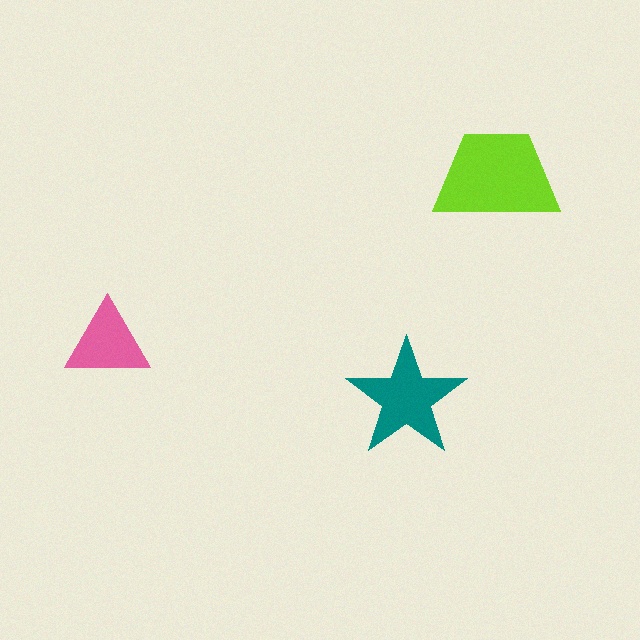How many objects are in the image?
There are 3 objects in the image.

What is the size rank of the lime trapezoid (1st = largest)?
1st.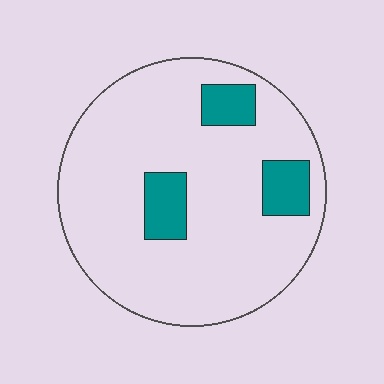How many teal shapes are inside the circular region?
3.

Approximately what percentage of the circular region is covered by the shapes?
Approximately 15%.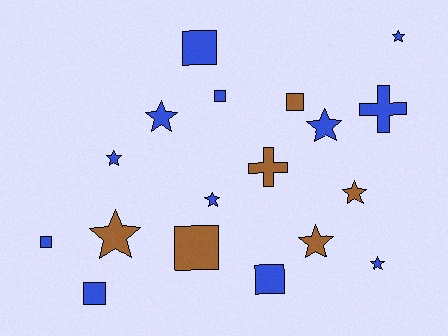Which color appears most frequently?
Blue, with 12 objects.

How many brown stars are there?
There are 3 brown stars.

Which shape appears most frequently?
Star, with 9 objects.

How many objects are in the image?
There are 18 objects.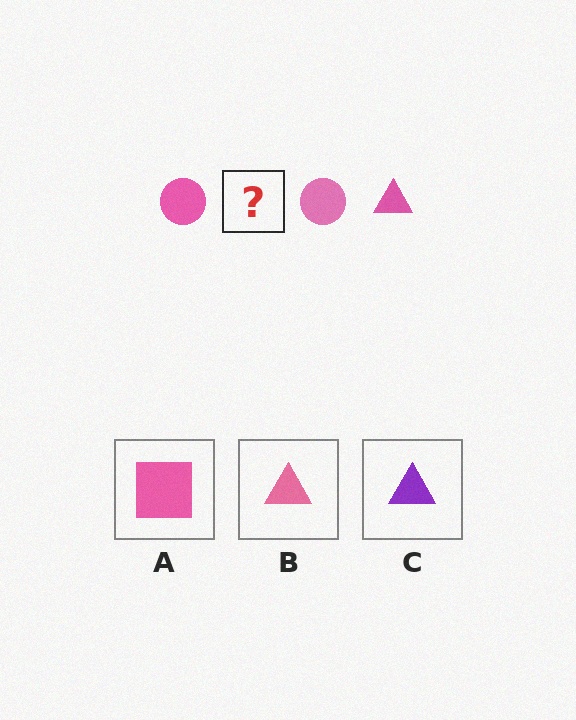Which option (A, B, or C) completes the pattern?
B.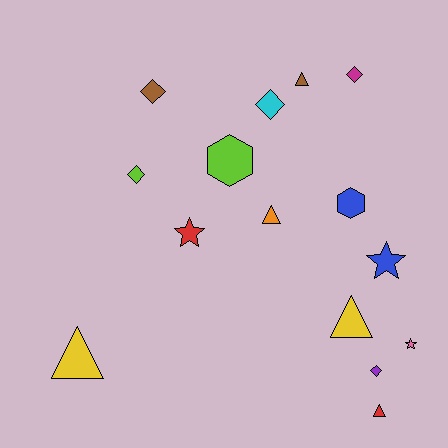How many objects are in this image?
There are 15 objects.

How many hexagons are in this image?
There are 2 hexagons.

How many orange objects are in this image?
There is 1 orange object.